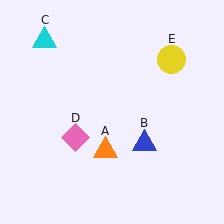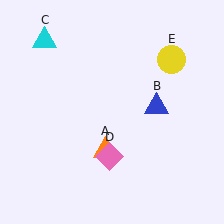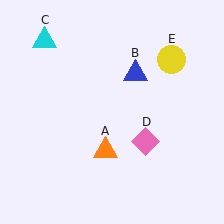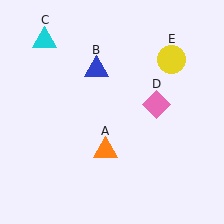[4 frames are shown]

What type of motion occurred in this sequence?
The blue triangle (object B), pink diamond (object D) rotated counterclockwise around the center of the scene.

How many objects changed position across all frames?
2 objects changed position: blue triangle (object B), pink diamond (object D).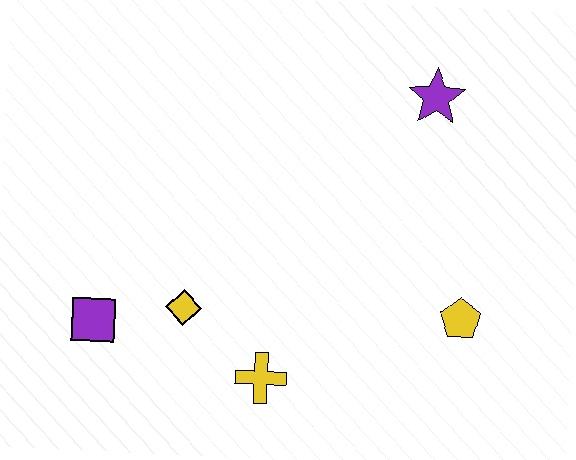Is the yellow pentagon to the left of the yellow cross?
No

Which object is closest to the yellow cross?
The yellow diamond is closest to the yellow cross.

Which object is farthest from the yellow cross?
The purple star is farthest from the yellow cross.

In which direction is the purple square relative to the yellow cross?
The purple square is to the left of the yellow cross.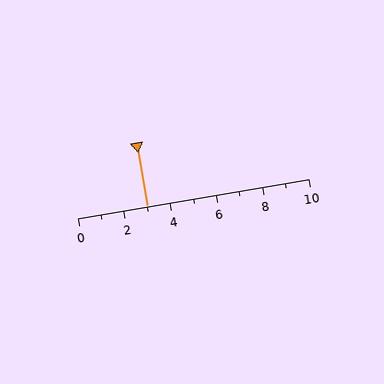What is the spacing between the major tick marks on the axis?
The major ticks are spaced 2 apart.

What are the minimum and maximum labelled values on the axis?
The axis runs from 0 to 10.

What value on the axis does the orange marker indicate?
The marker indicates approximately 3.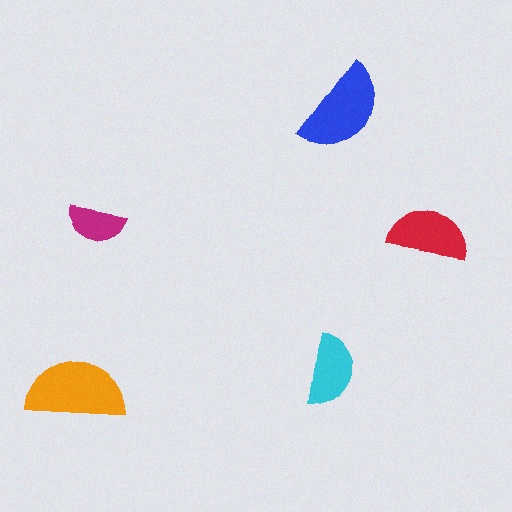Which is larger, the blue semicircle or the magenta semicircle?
The blue one.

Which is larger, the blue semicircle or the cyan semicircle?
The blue one.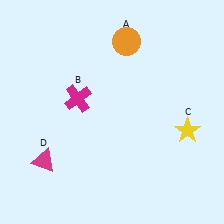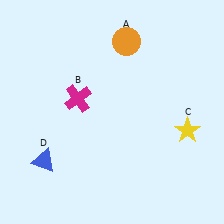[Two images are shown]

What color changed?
The triangle (D) changed from magenta in Image 1 to blue in Image 2.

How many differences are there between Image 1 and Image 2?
There is 1 difference between the two images.